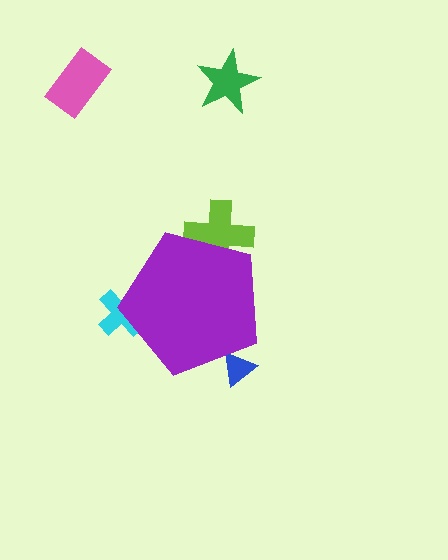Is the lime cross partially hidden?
Yes, the lime cross is partially hidden behind the purple pentagon.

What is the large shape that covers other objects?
A purple pentagon.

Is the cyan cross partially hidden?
Yes, the cyan cross is partially hidden behind the purple pentagon.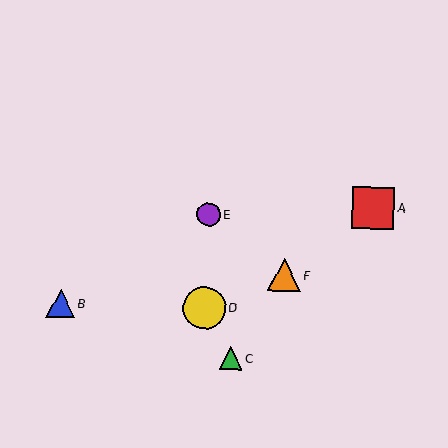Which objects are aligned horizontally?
Objects B, D are aligned horizontally.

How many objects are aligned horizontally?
2 objects (B, D) are aligned horizontally.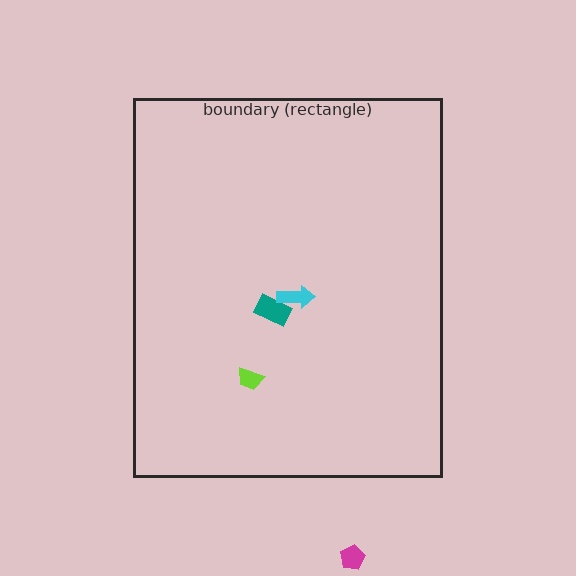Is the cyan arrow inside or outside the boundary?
Inside.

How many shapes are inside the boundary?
3 inside, 1 outside.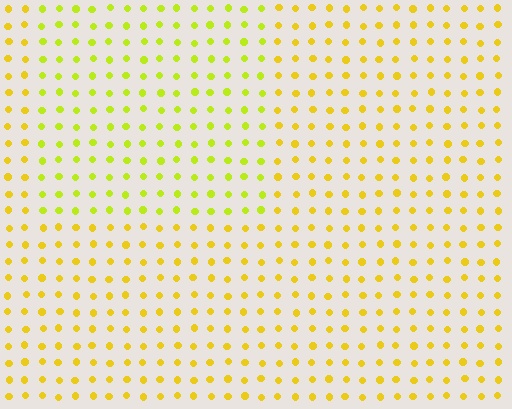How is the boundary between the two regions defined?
The boundary is defined purely by a slight shift in hue (about 24 degrees). Spacing, size, and orientation are identical on both sides.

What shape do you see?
I see a rectangle.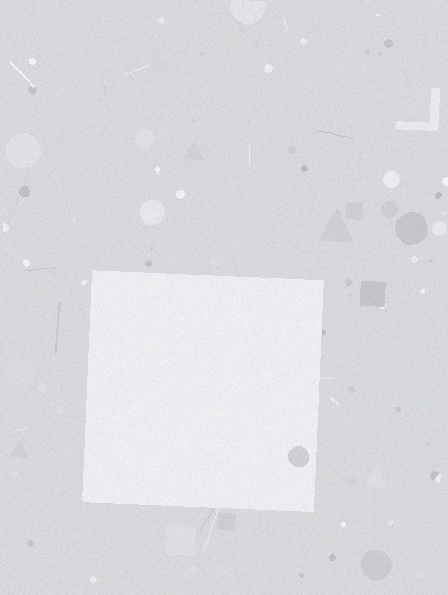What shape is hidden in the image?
A square is hidden in the image.